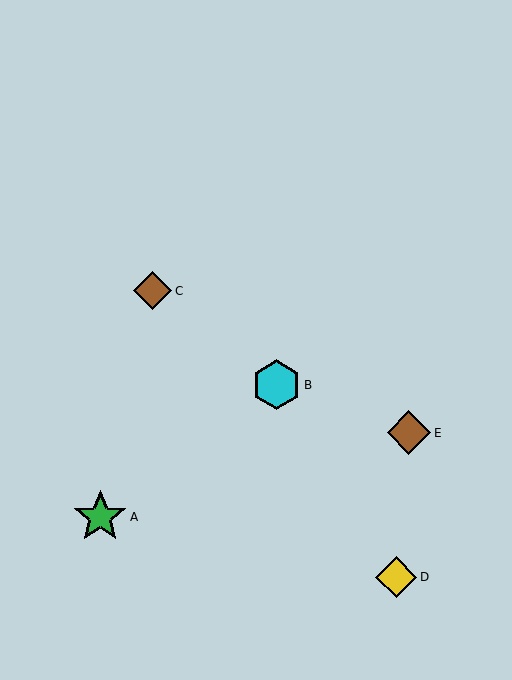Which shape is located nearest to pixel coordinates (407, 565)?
The yellow diamond (labeled D) at (396, 577) is nearest to that location.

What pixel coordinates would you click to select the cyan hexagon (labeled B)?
Click at (277, 385) to select the cyan hexagon B.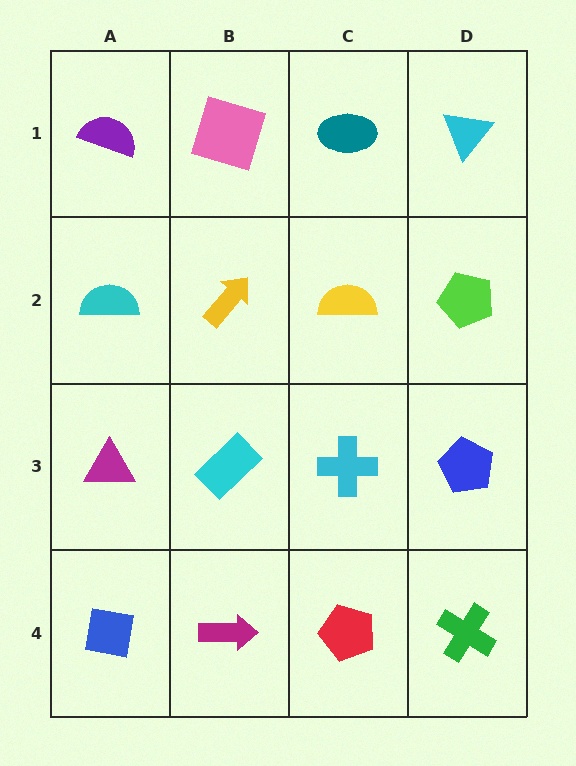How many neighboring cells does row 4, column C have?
3.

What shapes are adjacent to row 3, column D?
A lime pentagon (row 2, column D), a green cross (row 4, column D), a cyan cross (row 3, column C).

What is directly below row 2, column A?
A magenta triangle.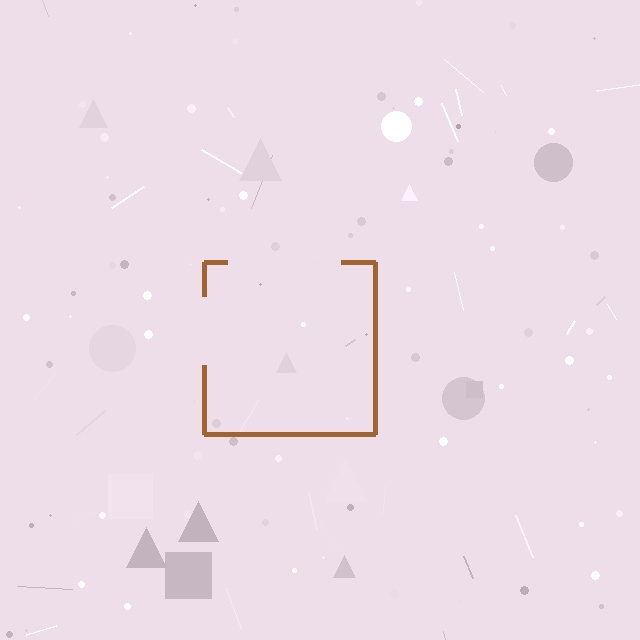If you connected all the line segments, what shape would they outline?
They would outline a square.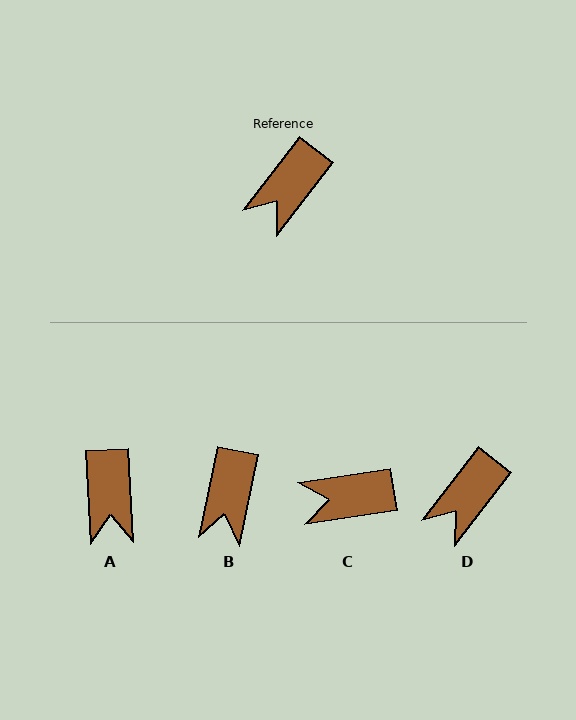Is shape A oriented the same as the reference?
No, it is off by about 41 degrees.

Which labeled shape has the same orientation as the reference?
D.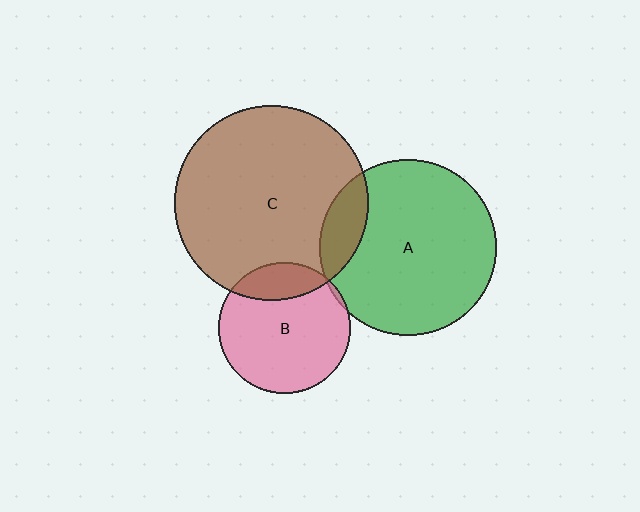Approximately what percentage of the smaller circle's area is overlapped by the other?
Approximately 5%.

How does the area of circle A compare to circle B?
Approximately 1.8 times.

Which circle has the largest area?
Circle C (brown).